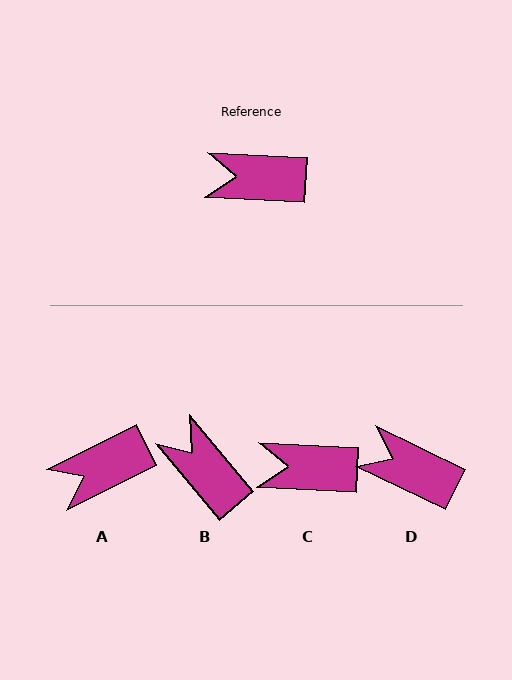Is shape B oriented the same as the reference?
No, it is off by about 47 degrees.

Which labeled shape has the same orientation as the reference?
C.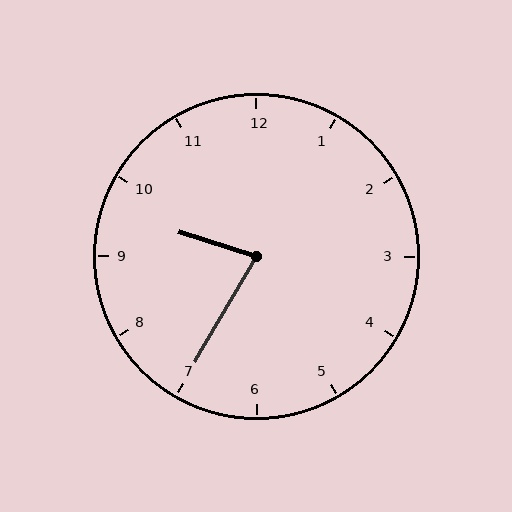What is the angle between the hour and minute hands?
Approximately 78 degrees.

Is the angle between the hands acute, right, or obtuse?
It is acute.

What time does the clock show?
9:35.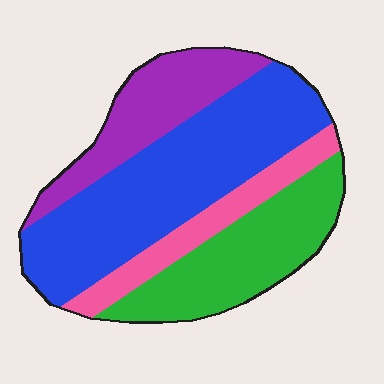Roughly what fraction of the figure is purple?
Purple covers roughly 20% of the figure.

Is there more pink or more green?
Green.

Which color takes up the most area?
Blue, at roughly 45%.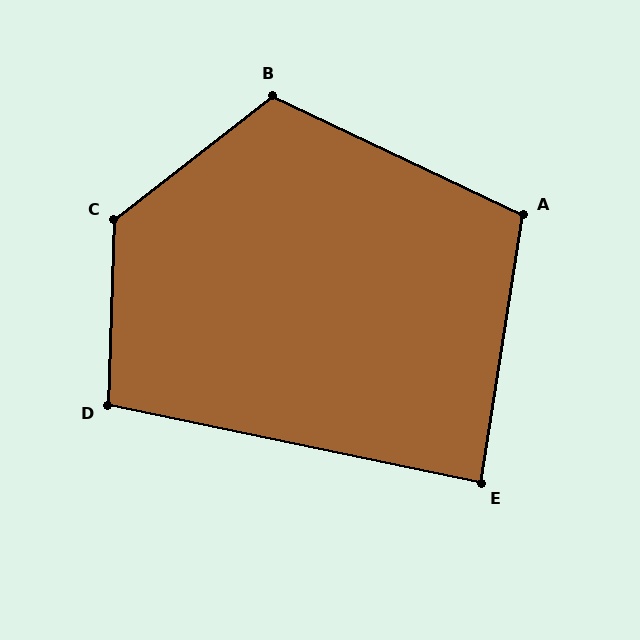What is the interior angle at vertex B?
Approximately 117 degrees (obtuse).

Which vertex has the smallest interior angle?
E, at approximately 87 degrees.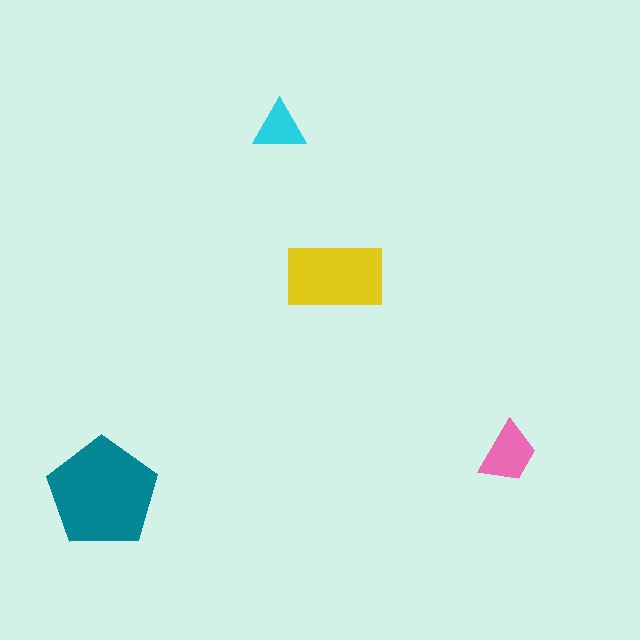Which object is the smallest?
The cyan triangle.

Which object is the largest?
The teal pentagon.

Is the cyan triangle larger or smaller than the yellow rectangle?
Smaller.